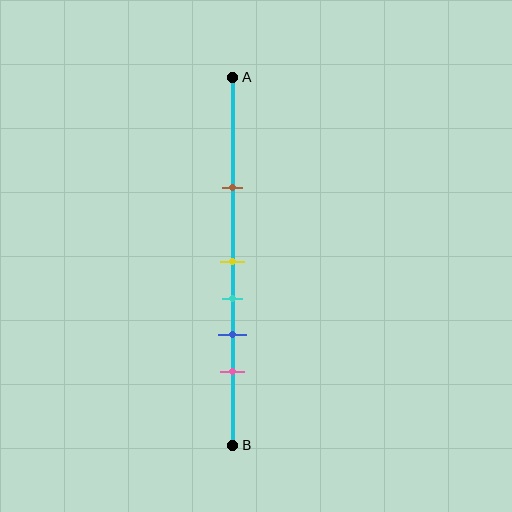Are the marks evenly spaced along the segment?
No, the marks are not evenly spaced.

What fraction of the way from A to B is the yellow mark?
The yellow mark is approximately 50% (0.5) of the way from A to B.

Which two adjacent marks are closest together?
The yellow and cyan marks are the closest adjacent pair.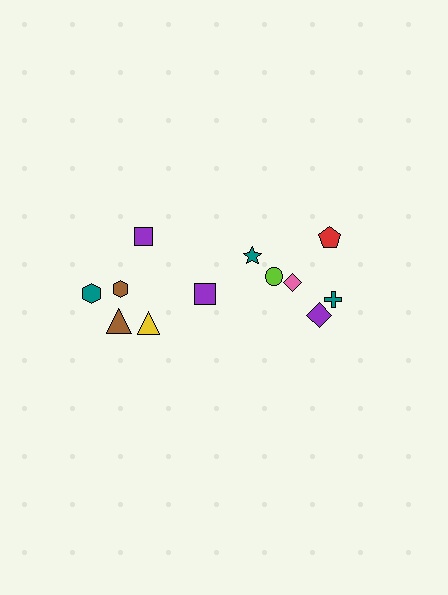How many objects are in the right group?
There are 7 objects.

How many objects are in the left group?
There are 5 objects.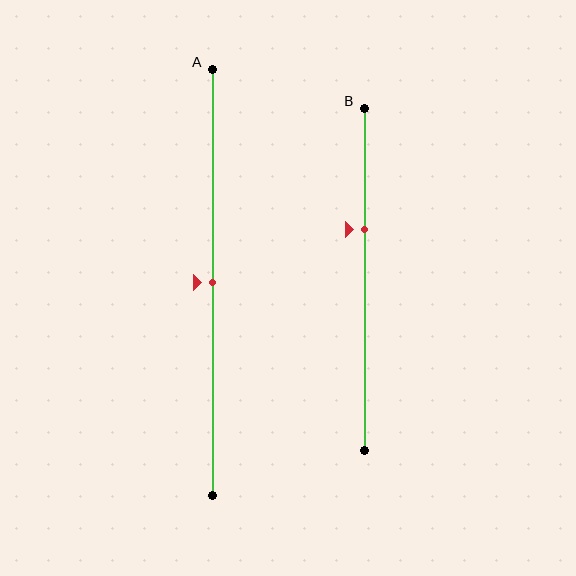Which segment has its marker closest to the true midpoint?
Segment A has its marker closest to the true midpoint.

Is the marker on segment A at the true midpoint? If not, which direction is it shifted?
Yes, the marker on segment A is at the true midpoint.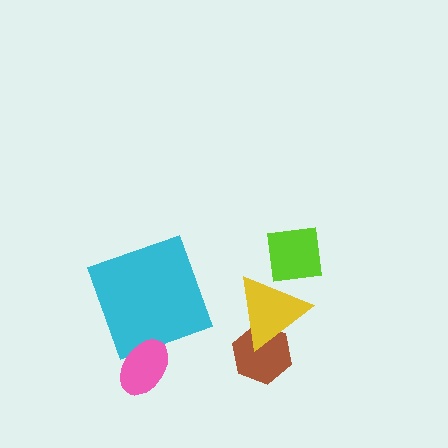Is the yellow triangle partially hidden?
Yes, it is partially covered by another shape.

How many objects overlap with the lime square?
1 object overlaps with the lime square.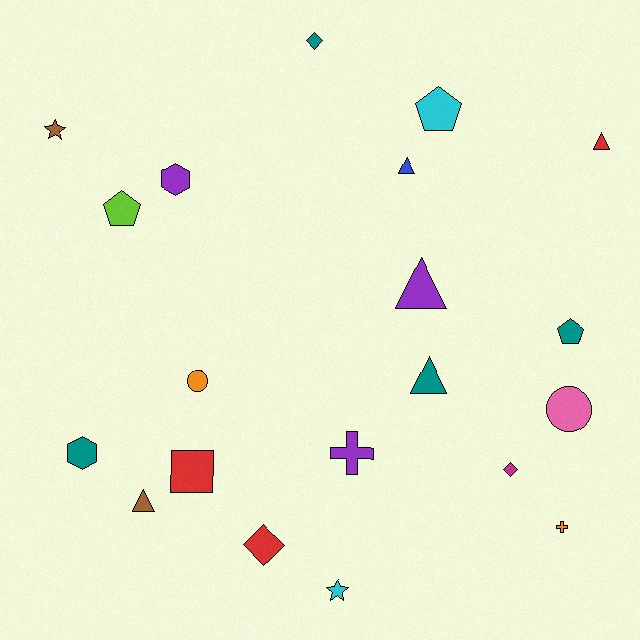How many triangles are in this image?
There are 5 triangles.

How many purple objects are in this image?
There are 3 purple objects.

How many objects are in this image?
There are 20 objects.